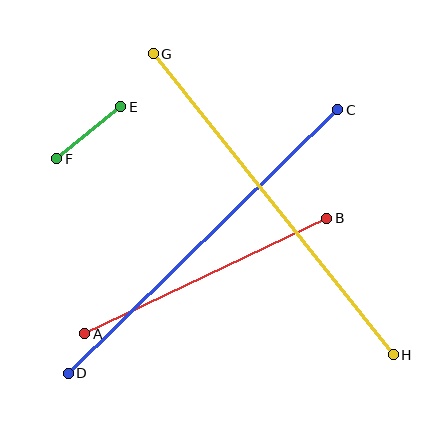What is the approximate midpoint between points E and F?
The midpoint is at approximately (89, 133) pixels.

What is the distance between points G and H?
The distance is approximately 385 pixels.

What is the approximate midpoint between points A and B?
The midpoint is at approximately (206, 276) pixels.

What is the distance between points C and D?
The distance is approximately 377 pixels.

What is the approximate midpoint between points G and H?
The midpoint is at approximately (273, 204) pixels.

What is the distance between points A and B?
The distance is approximately 268 pixels.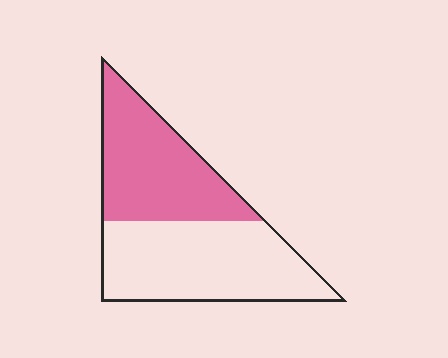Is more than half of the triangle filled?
No.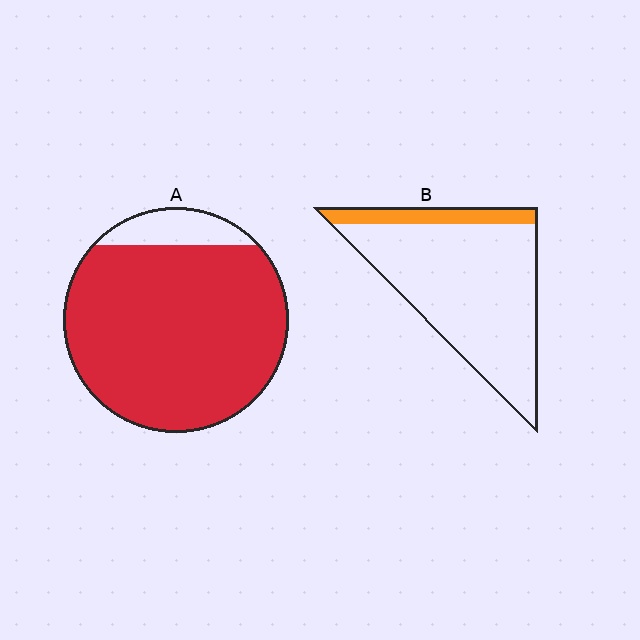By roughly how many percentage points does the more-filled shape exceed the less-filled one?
By roughly 75 percentage points (A over B).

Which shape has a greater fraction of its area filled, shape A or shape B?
Shape A.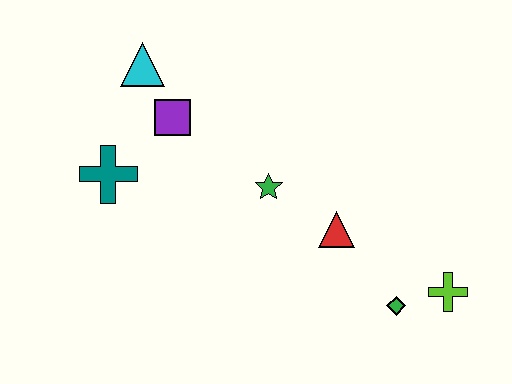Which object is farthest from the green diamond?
The cyan triangle is farthest from the green diamond.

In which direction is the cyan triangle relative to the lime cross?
The cyan triangle is to the left of the lime cross.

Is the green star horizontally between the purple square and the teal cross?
No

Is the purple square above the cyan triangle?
No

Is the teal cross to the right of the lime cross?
No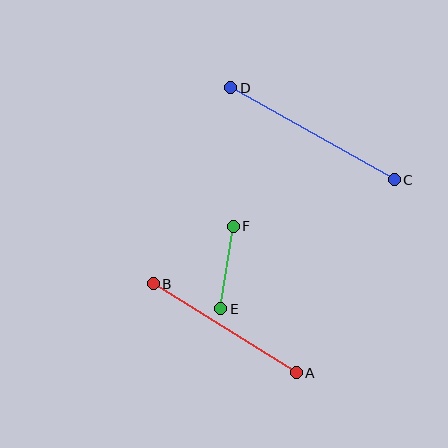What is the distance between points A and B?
The distance is approximately 168 pixels.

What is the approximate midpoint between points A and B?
The midpoint is at approximately (225, 328) pixels.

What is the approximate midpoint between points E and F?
The midpoint is at approximately (227, 268) pixels.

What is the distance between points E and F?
The distance is approximately 83 pixels.